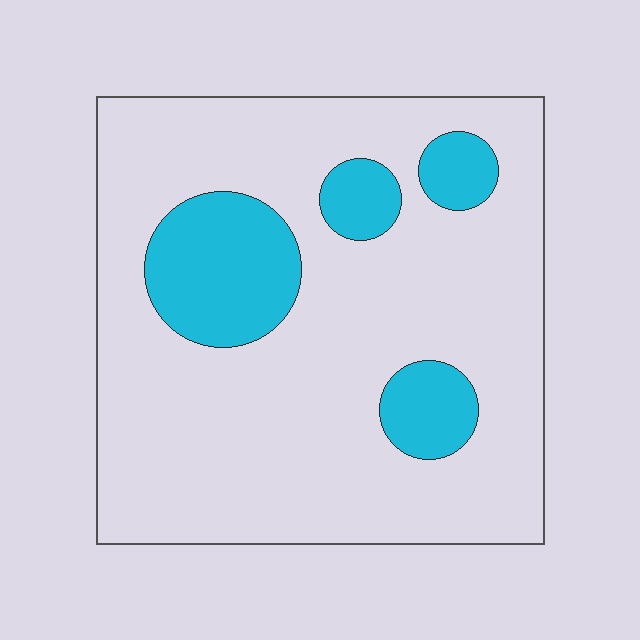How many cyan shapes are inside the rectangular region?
4.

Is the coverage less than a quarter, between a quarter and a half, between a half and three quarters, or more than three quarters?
Less than a quarter.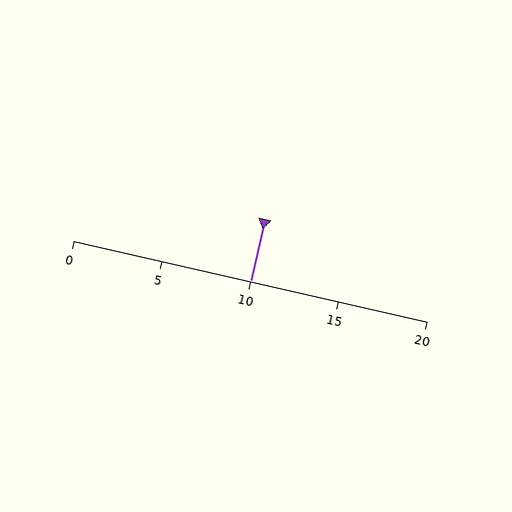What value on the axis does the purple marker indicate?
The marker indicates approximately 10.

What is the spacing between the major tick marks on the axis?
The major ticks are spaced 5 apart.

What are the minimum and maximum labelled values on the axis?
The axis runs from 0 to 20.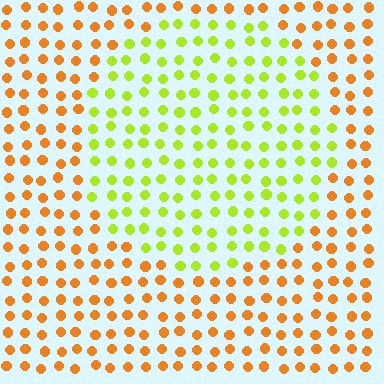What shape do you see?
I see a circle.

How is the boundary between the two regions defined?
The boundary is defined purely by a slight shift in hue (about 51 degrees). Spacing, size, and orientation are identical on both sides.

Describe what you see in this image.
The image is filled with small orange elements in a uniform arrangement. A circle-shaped region is visible where the elements are tinted to a slightly different hue, forming a subtle color boundary.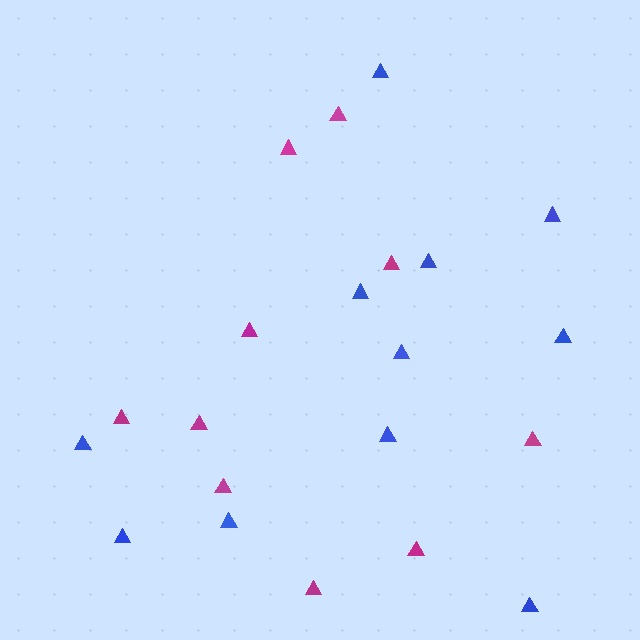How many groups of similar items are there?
There are 2 groups: one group of blue triangles (11) and one group of magenta triangles (10).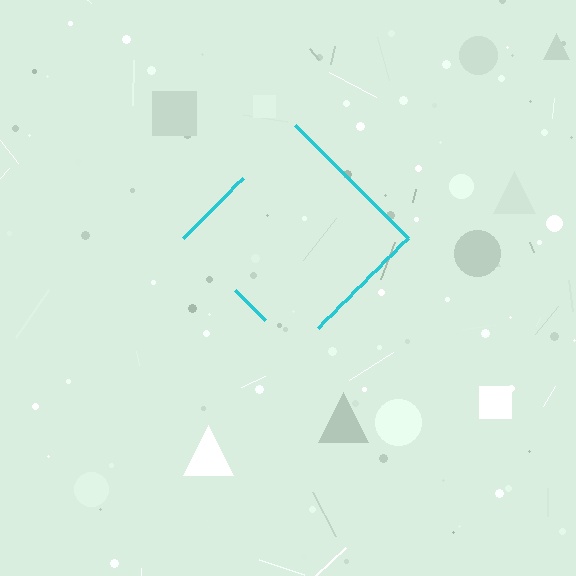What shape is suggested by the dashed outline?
The dashed outline suggests a diamond.